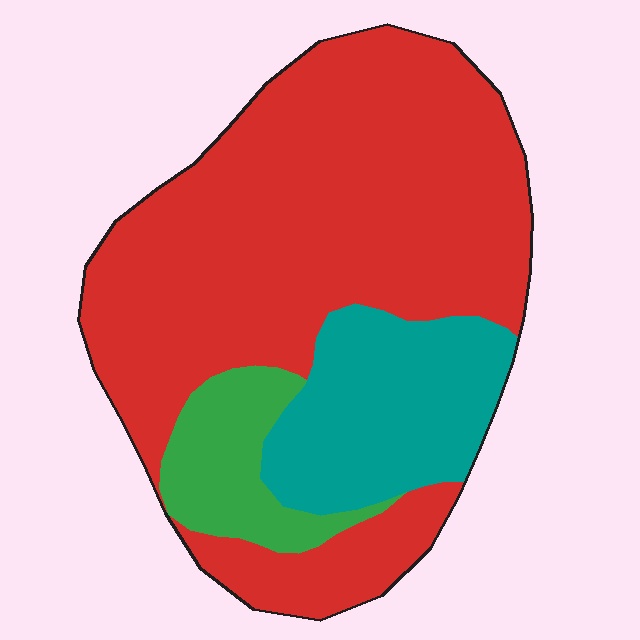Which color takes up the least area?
Green, at roughly 10%.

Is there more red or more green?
Red.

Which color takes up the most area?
Red, at roughly 70%.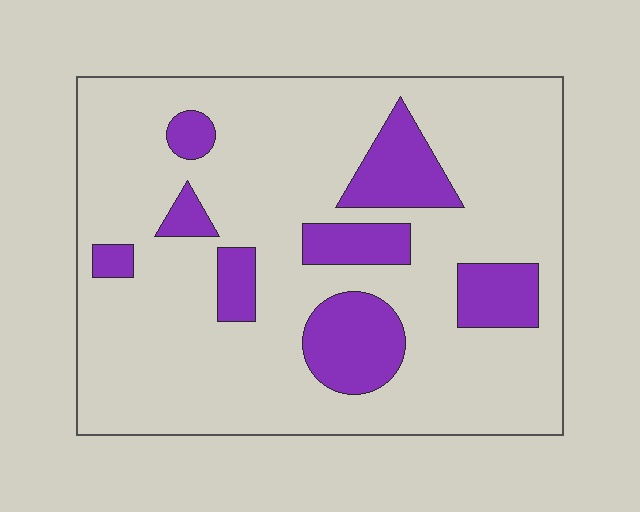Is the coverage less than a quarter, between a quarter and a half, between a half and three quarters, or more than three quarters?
Less than a quarter.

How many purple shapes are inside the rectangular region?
8.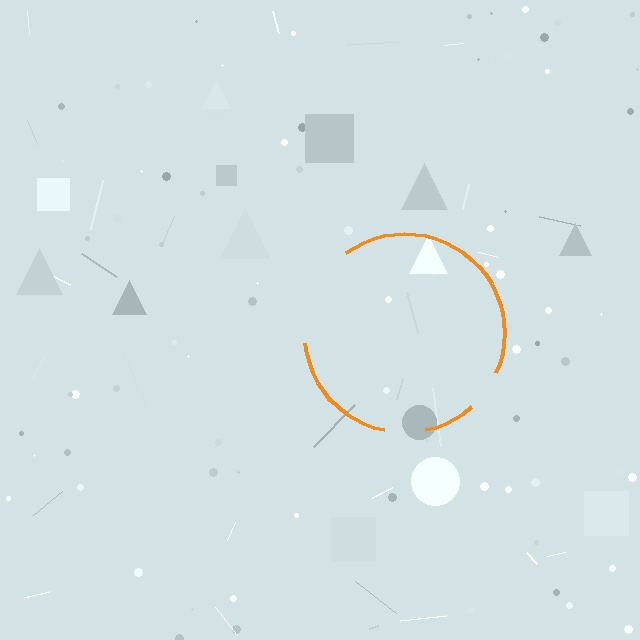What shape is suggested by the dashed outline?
The dashed outline suggests a circle.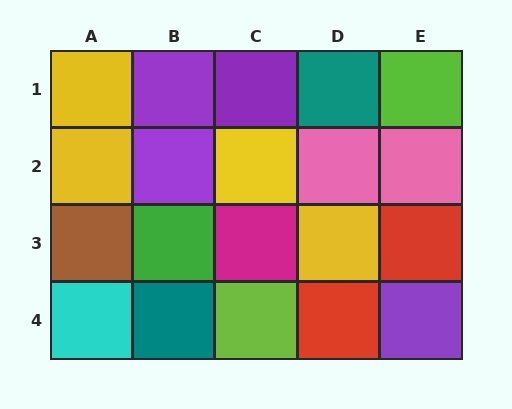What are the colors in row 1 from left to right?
Yellow, purple, purple, teal, lime.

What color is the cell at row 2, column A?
Yellow.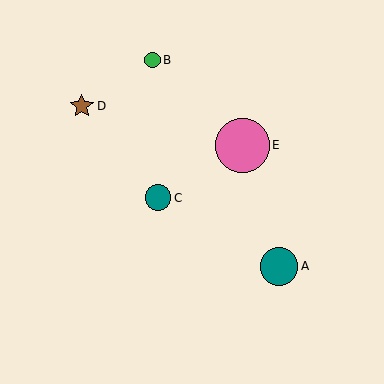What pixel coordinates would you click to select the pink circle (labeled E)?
Click at (242, 145) to select the pink circle E.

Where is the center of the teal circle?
The center of the teal circle is at (279, 266).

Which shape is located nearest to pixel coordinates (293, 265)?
The teal circle (labeled A) at (279, 266) is nearest to that location.